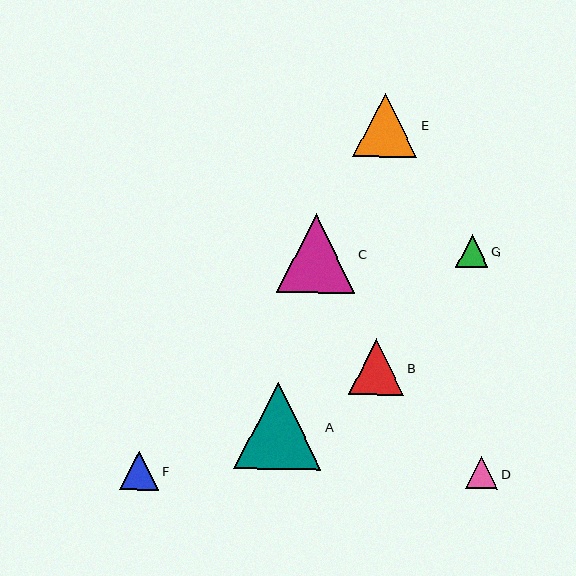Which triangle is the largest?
Triangle A is the largest with a size of approximately 87 pixels.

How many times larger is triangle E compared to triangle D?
Triangle E is approximately 2.0 times the size of triangle D.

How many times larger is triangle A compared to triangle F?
Triangle A is approximately 2.2 times the size of triangle F.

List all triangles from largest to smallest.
From largest to smallest: A, C, E, B, F, D, G.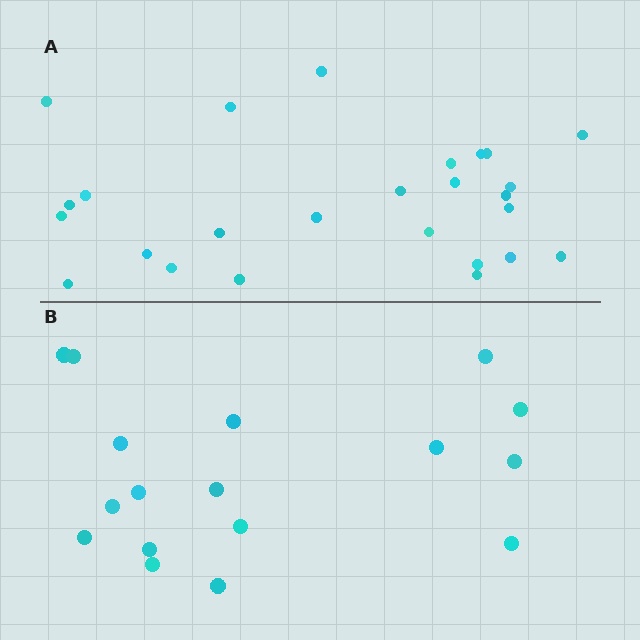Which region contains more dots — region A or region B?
Region A (the top region) has more dots.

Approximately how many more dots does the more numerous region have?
Region A has roughly 8 or so more dots than region B.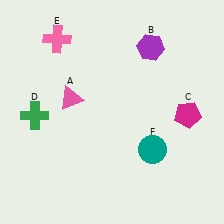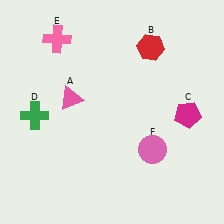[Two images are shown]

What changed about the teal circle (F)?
In Image 1, F is teal. In Image 2, it changed to pink.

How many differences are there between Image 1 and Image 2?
There are 2 differences between the two images.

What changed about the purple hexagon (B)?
In Image 1, B is purple. In Image 2, it changed to red.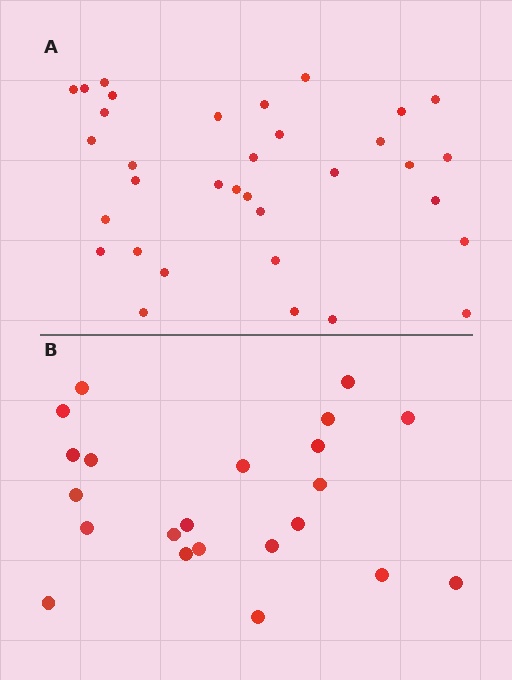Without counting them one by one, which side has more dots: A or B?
Region A (the top region) has more dots.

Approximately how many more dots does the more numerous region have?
Region A has roughly 12 or so more dots than region B.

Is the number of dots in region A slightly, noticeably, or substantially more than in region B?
Region A has substantially more. The ratio is roughly 1.5 to 1.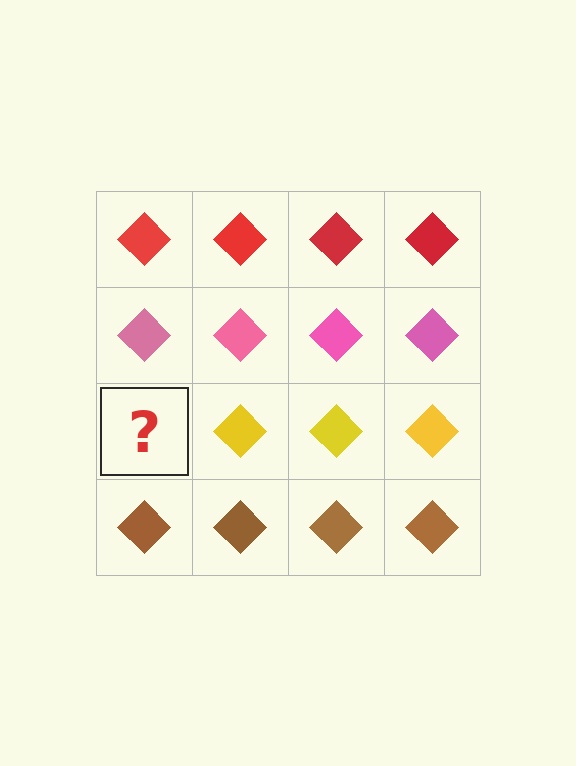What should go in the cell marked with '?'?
The missing cell should contain a yellow diamond.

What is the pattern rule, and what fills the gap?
The rule is that each row has a consistent color. The gap should be filled with a yellow diamond.